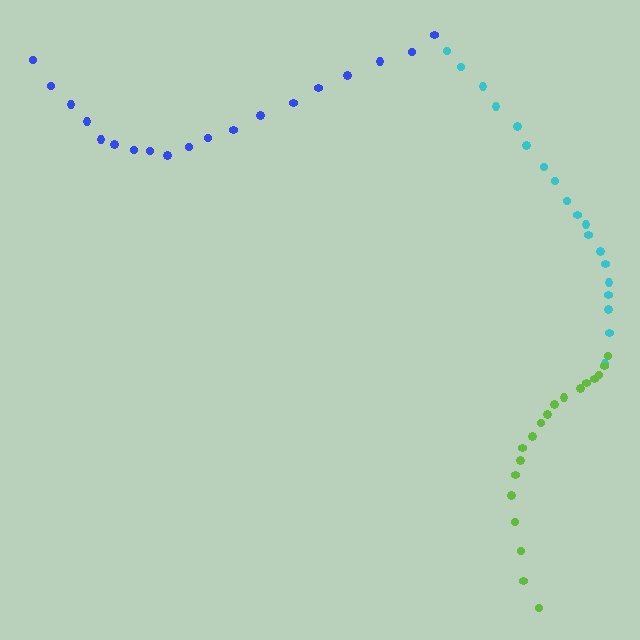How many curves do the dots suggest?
There are 3 distinct paths.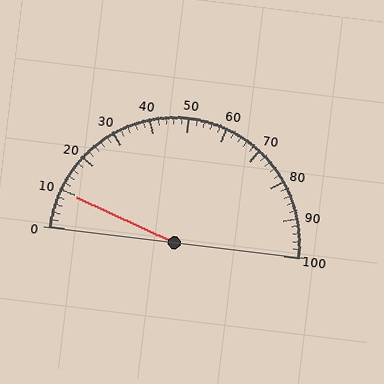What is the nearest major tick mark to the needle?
The nearest major tick mark is 10.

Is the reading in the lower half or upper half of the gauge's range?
The reading is in the lower half of the range (0 to 100).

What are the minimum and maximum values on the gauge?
The gauge ranges from 0 to 100.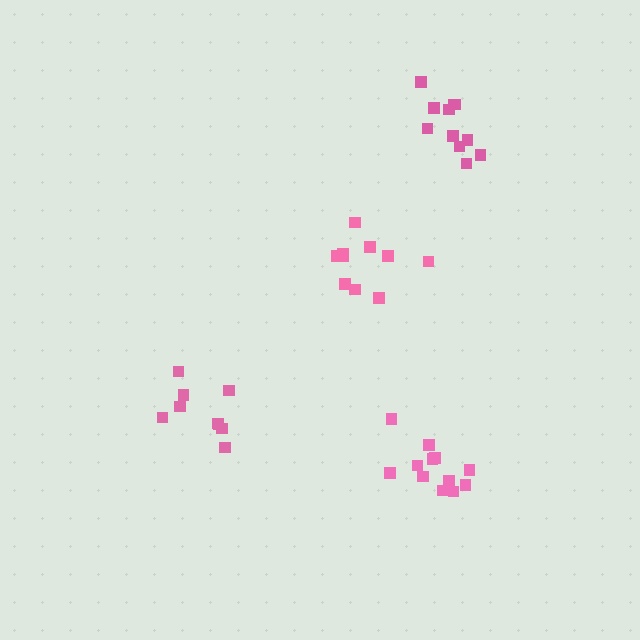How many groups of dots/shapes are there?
There are 4 groups.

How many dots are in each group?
Group 1: 9 dots, Group 2: 12 dots, Group 3: 11 dots, Group 4: 10 dots (42 total).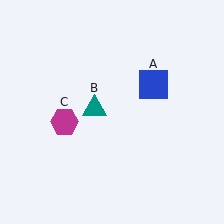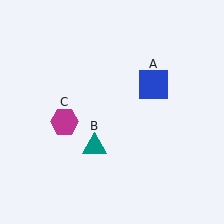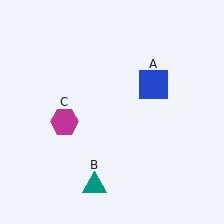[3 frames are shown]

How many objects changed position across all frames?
1 object changed position: teal triangle (object B).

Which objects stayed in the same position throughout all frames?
Blue square (object A) and magenta hexagon (object C) remained stationary.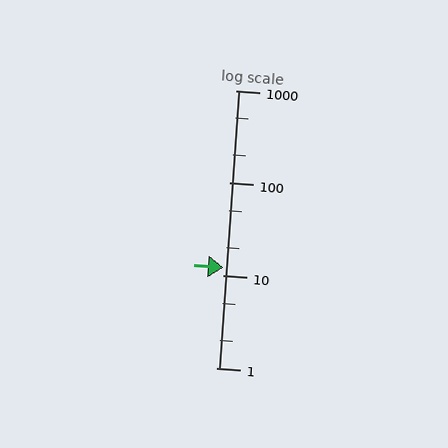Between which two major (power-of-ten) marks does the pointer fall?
The pointer is between 10 and 100.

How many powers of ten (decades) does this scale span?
The scale spans 3 decades, from 1 to 1000.